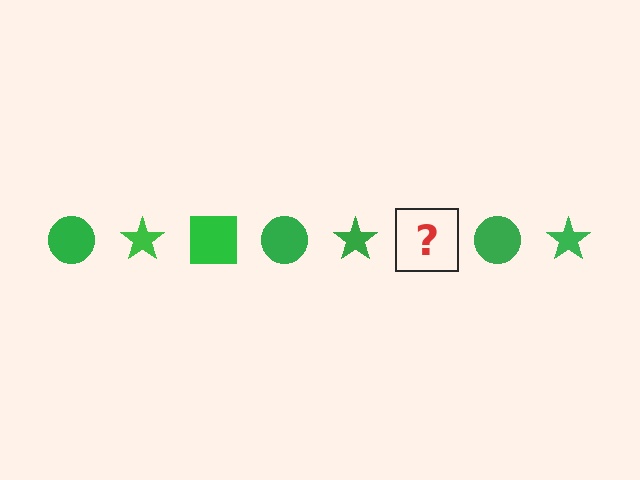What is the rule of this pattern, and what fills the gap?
The rule is that the pattern cycles through circle, star, square shapes in green. The gap should be filled with a green square.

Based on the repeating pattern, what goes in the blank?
The blank should be a green square.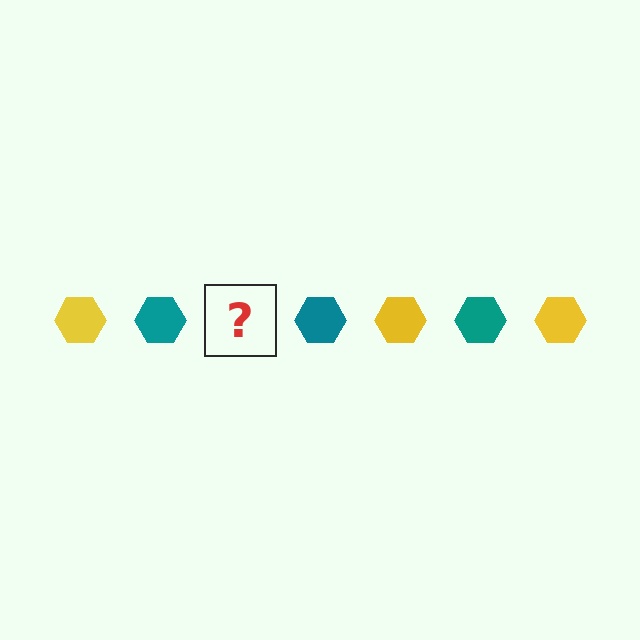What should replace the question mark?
The question mark should be replaced with a yellow hexagon.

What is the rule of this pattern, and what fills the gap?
The rule is that the pattern cycles through yellow, teal hexagons. The gap should be filled with a yellow hexagon.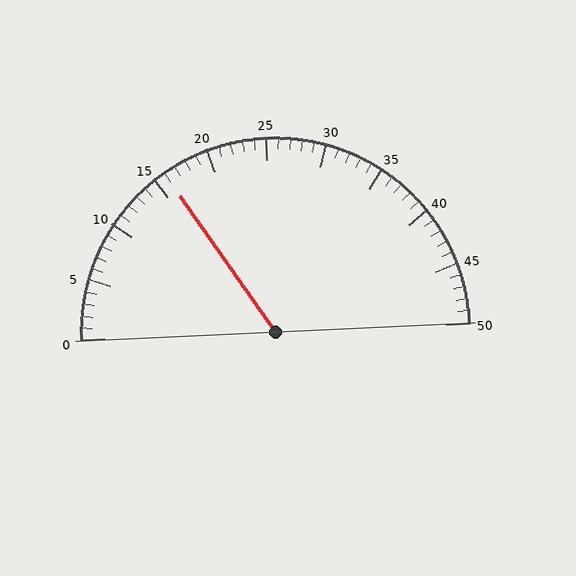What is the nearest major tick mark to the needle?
The nearest major tick mark is 15.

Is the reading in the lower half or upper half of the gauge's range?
The reading is in the lower half of the range (0 to 50).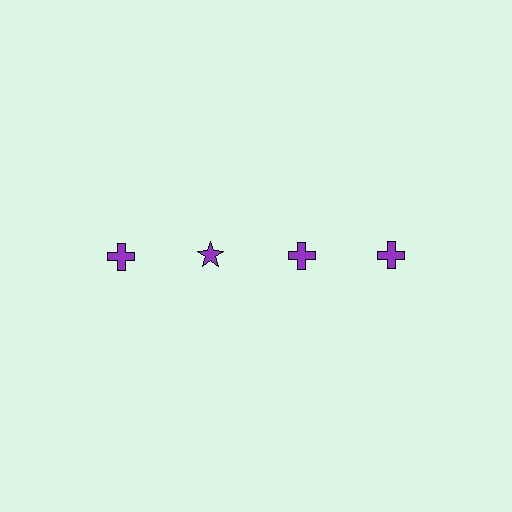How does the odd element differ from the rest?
It has a different shape: star instead of cross.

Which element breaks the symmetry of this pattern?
The purple star in the top row, second from left column breaks the symmetry. All other shapes are purple crosses.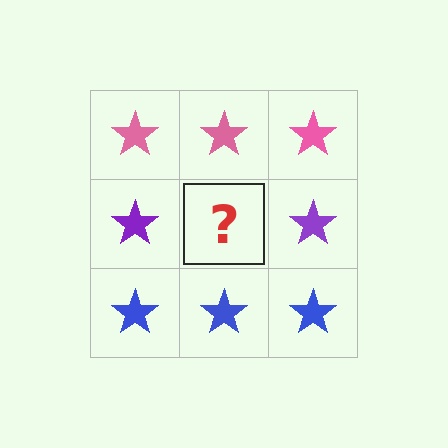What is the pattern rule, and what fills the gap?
The rule is that each row has a consistent color. The gap should be filled with a purple star.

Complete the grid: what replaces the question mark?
The question mark should be replaced with a purple star.